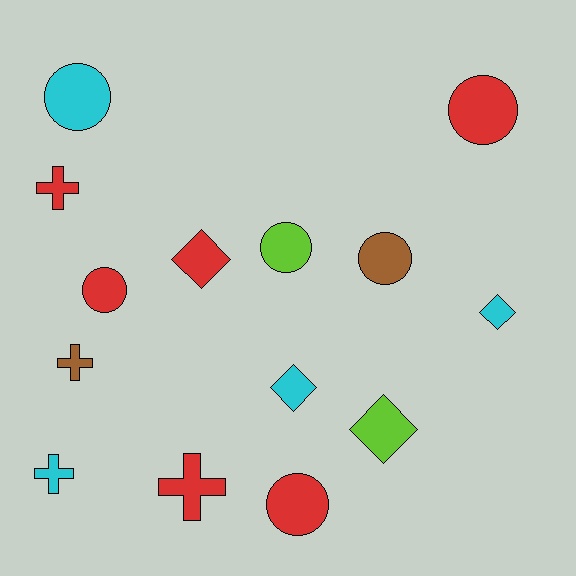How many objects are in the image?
There are 14 objects.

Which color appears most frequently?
Red, with 6 objects.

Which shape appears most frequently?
Circle, with 6 objects.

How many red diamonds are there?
There is 1 red diamond.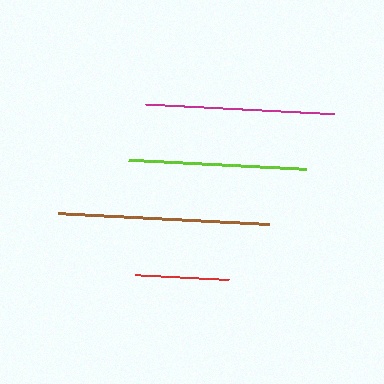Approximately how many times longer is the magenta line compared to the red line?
The magenta line is approximately 2.0 times the length of the red line.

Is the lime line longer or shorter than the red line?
The lime line is longer than the red line.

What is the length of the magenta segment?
The magenta segment is approximately 189 pixels long.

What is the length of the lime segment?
The lime segment is approximately 179 pixels long.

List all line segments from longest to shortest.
From longest to shortest: brown, magenta, lime, red.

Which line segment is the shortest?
The red line is the shortest at approximately 94 pixels.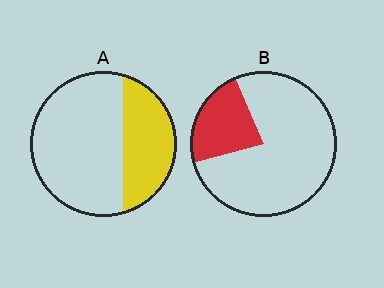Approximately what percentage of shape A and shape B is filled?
A is approximately 35% and B is approximately 25%.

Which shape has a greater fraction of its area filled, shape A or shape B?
Shape A.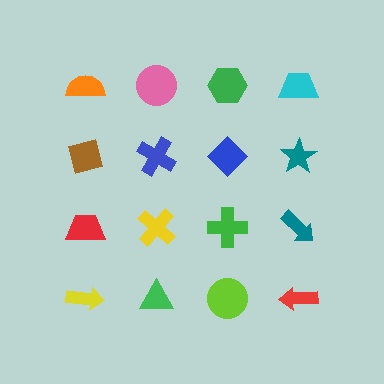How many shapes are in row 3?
4 shapes.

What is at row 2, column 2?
A blue cross.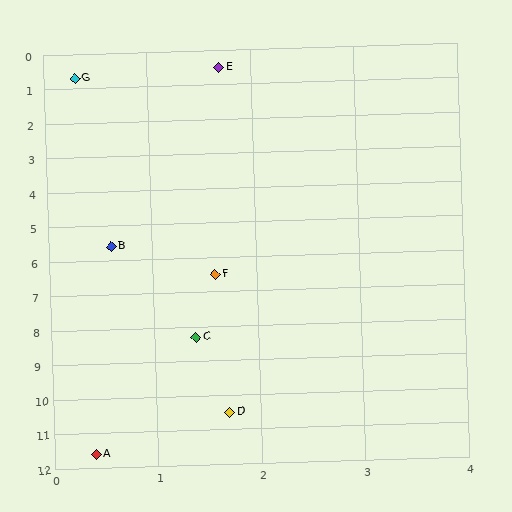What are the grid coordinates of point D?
Point D is at approximately (1.7, 10.5).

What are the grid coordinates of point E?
Point E is at approximately (1.7, 0.5).